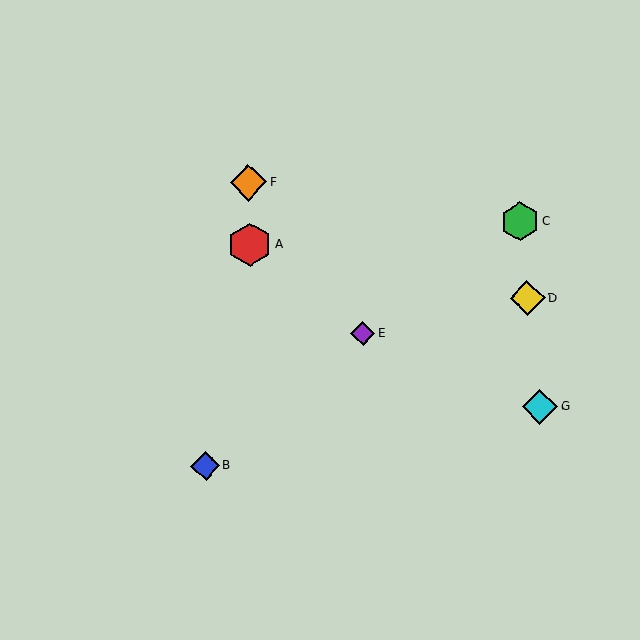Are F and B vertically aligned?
No, F is at x≈248 and B is at x≈205.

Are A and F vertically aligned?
Yes, both are at x≈250.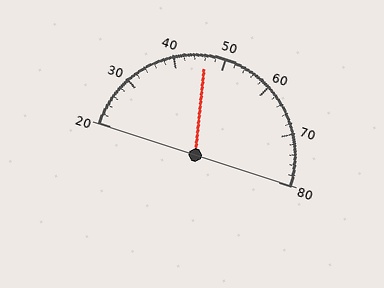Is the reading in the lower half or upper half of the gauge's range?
The reading is in the lower half of the range (20 to 80).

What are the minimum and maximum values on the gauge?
The gauge ranges from 20 to 80.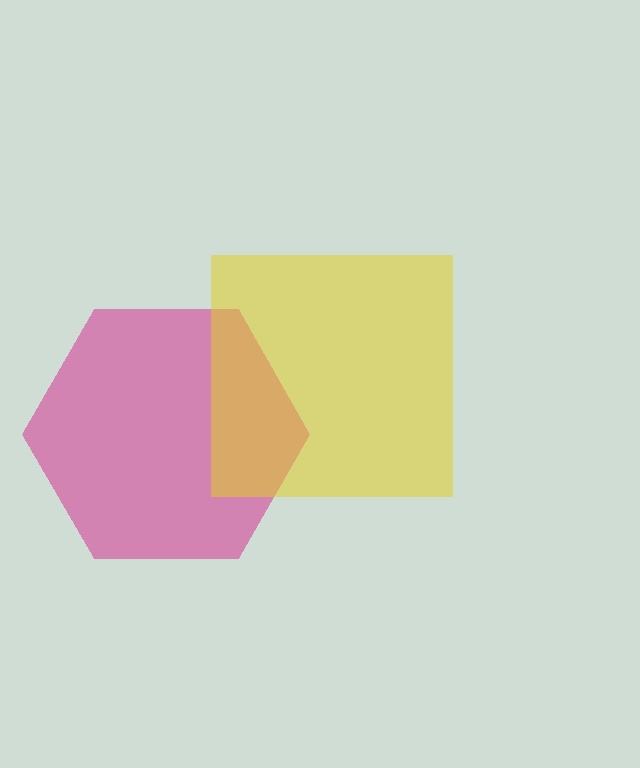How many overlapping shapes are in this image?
There are 2 overlapping shapes in the image.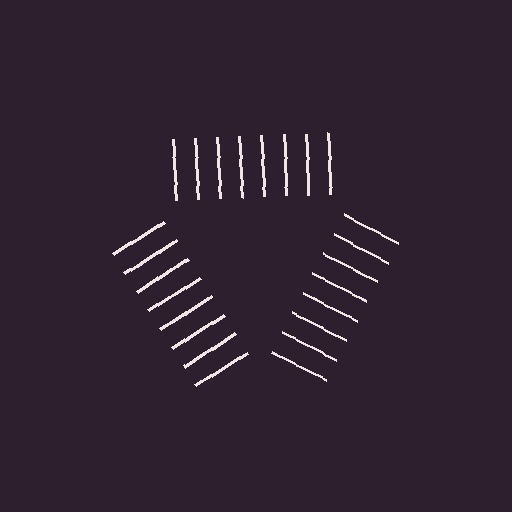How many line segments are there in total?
24 — 8 along each of the 3 edges.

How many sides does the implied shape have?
3 sides — the line-ends trace a triangle.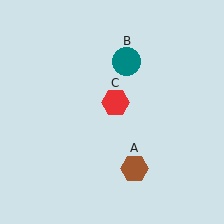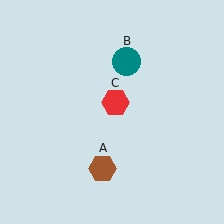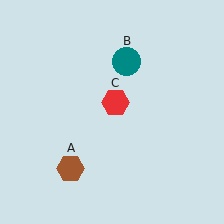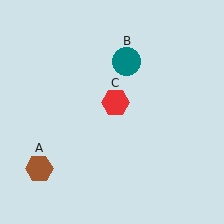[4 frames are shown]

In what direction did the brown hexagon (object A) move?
The brown hexagon (object A) moved left.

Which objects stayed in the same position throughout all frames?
Teal circle (object B) and red hexagon (object C) remained stationary.